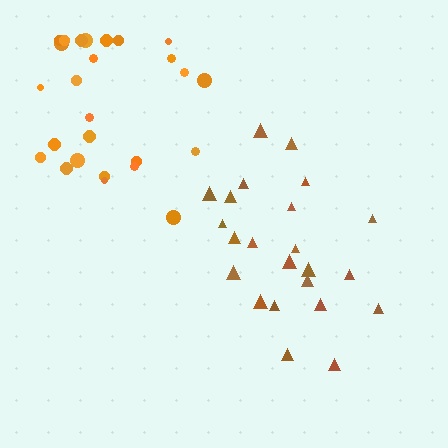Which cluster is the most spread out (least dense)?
Brown.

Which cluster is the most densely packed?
Orange.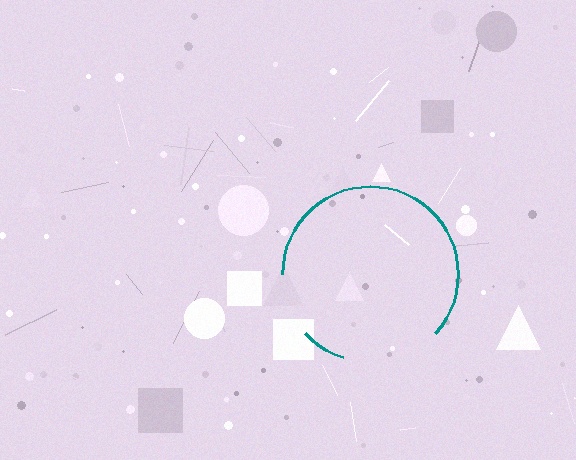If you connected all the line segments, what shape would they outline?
They would outline a circle.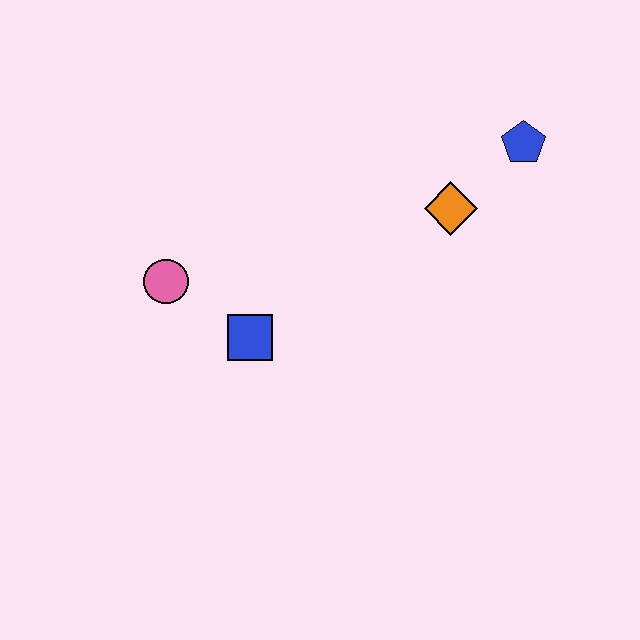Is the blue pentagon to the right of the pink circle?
Yes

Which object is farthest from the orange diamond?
The pink circle is farthest from the orange diamond.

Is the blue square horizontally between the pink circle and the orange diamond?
Yes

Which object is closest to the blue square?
The pink circle is closest to the blue square.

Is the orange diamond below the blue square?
No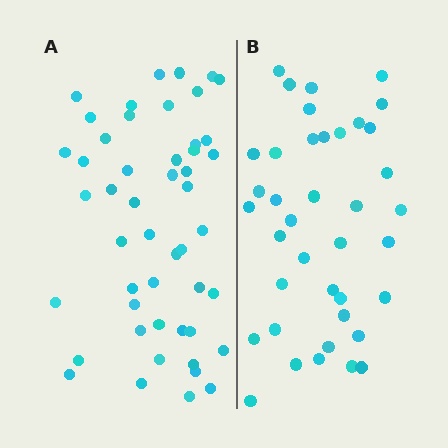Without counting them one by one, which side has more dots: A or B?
Region A (the left region) has more dots.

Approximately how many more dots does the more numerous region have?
Region A has roughly 10 or so more dots than region B.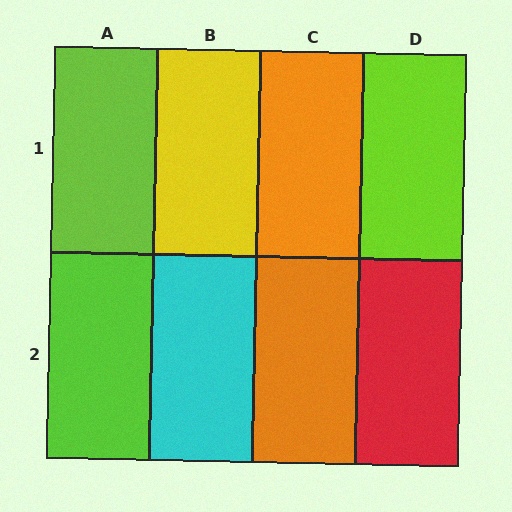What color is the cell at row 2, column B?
Cyan.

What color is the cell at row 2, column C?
Orange.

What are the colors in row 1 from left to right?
Lime, yellow, orange, lime.